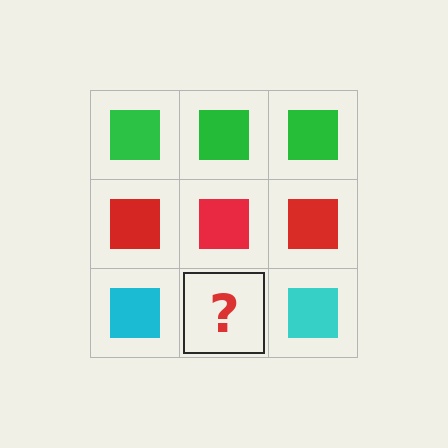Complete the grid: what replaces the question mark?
The question mark should be replaced with a cyan square.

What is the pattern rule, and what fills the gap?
The rule is that each row has a consistent color. The gap should be filled with a cyan square.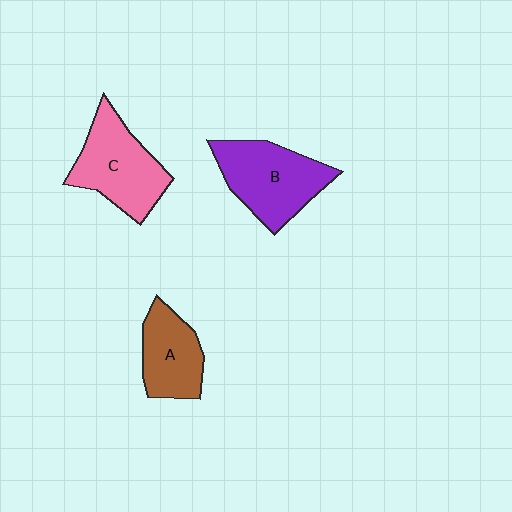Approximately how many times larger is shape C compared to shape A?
Approximately 1.3 times.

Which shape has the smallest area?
Shape A (brown).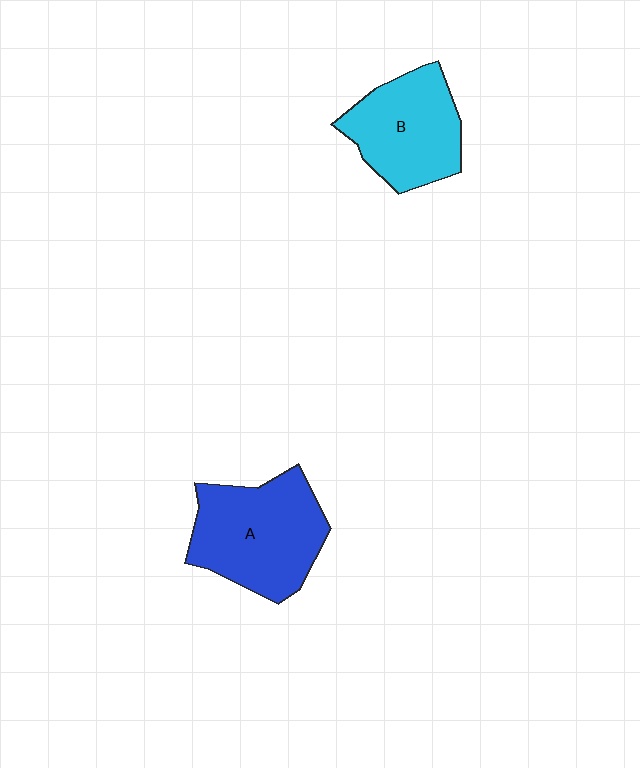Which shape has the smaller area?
Shape B (cyan).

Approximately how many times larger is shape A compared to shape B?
Approximately 1.2 times.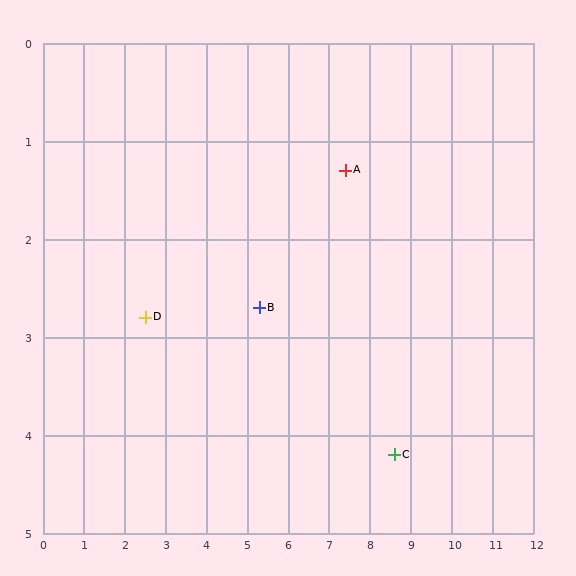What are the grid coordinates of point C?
Point C is at approximately (8.6, 4.2).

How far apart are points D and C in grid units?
Points D and C are about 6.3 grid units apart.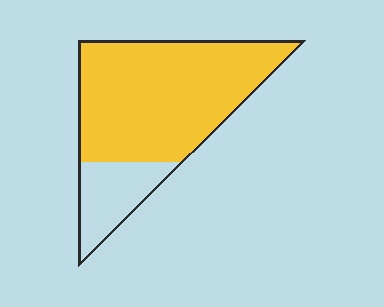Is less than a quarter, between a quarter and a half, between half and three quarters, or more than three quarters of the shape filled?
More than three quarters.